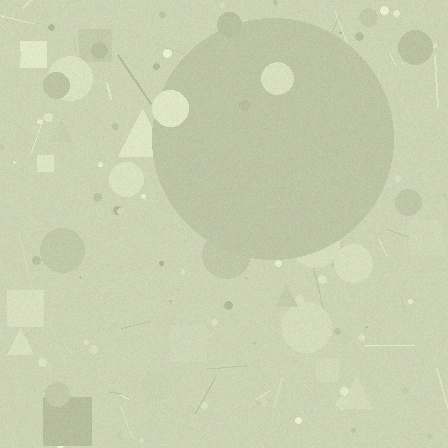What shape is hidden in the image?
A circle is hidden in the image.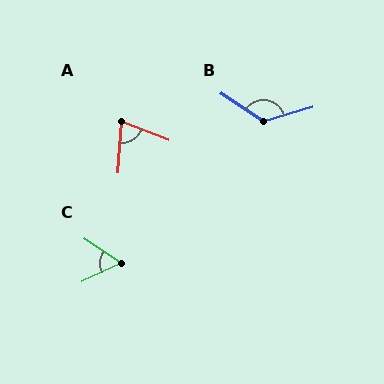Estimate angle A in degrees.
Approximately 72 degrees.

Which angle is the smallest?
C, at approximately 59 degrees.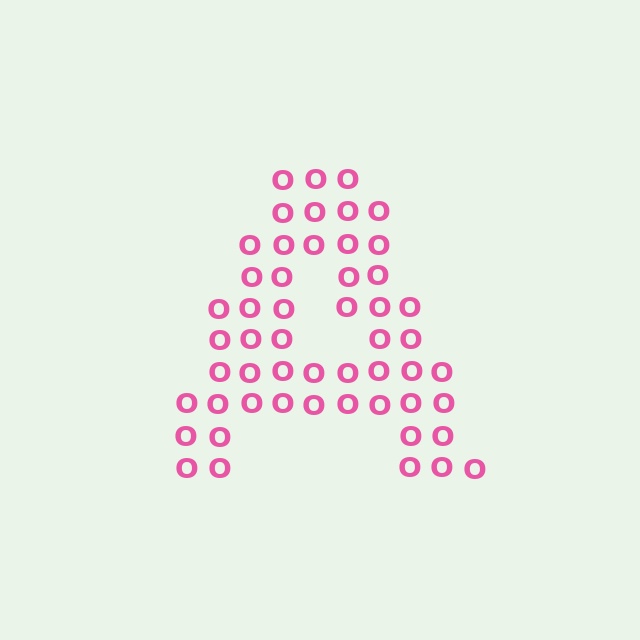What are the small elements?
The small elements are letter O's.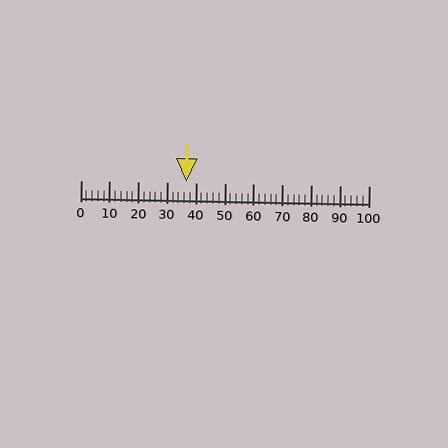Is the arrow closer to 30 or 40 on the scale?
The arrow is closer to 40.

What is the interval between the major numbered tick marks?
The major tick marks are spaced 10 units apart.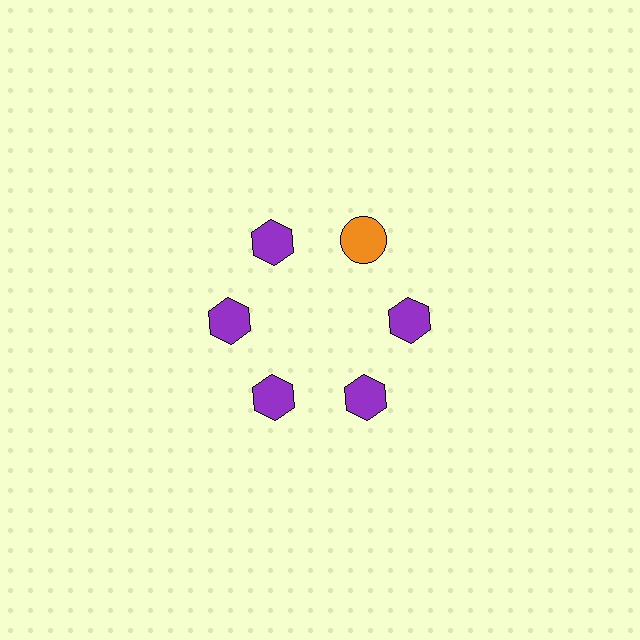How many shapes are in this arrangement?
There are 6 shapes arranged in a ring pattern.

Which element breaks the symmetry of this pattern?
The orange circle at roughly the 1 o'clock position breaks the symmetry. All other shapes are purple hexagons.